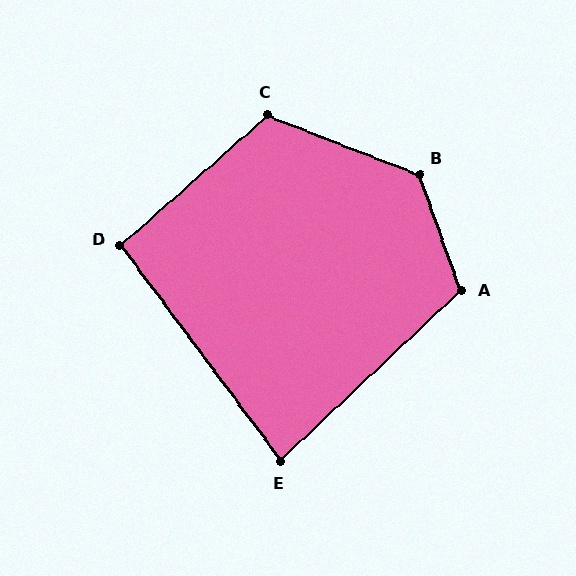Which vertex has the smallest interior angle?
E, at approximately 83 degrees.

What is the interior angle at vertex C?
Approximately 117 degrees (obtuse).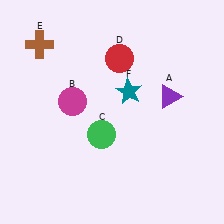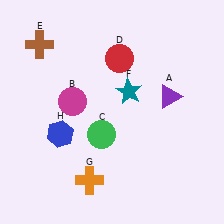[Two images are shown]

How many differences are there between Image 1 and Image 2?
There are 2 differences between the two images.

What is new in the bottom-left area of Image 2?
An orange cross (G) was added in the bottom-left area of Image 2.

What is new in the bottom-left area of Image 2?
A blue hexagon (H) was added in the bottom-left area of Image 2.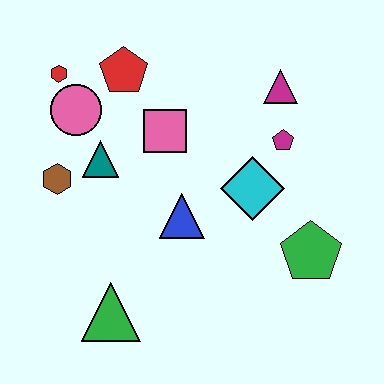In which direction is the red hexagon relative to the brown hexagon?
The red hexagon is above the brown hexagon.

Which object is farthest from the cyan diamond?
The red hexagon is farthest from the cyan diamond.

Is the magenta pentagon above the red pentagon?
No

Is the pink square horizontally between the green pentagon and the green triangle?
Yes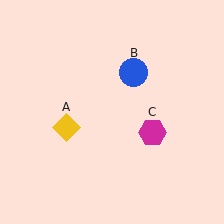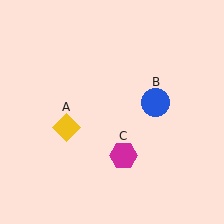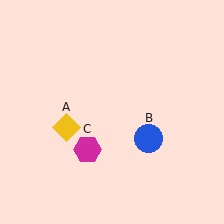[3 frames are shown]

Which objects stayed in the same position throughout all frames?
Yellow diamond (object A) remained stationary.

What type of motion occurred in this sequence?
The blue circle (object B), magenta hexagon (object C) rotated clockwise around the center of the scene.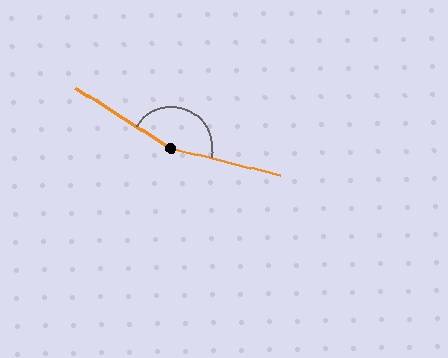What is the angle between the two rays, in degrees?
Approximately 162 degrees.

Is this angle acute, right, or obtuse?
It is obtuse.